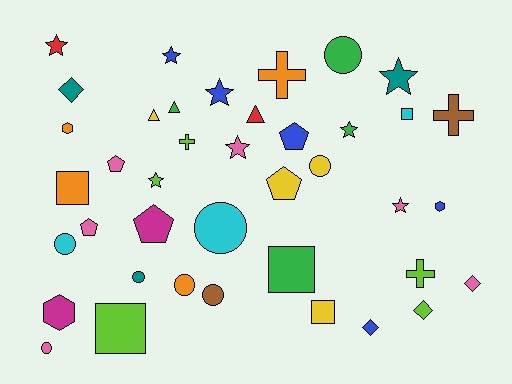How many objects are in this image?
There are 40 objects.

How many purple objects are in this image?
There are no purple objects.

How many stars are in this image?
There are 8 stars.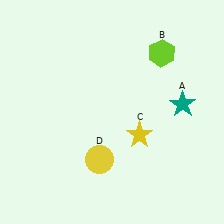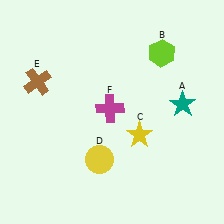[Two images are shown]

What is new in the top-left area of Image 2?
A brown cross (E) was added in the top-left area of Image 2.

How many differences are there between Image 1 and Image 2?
There are 2 differences between the two images.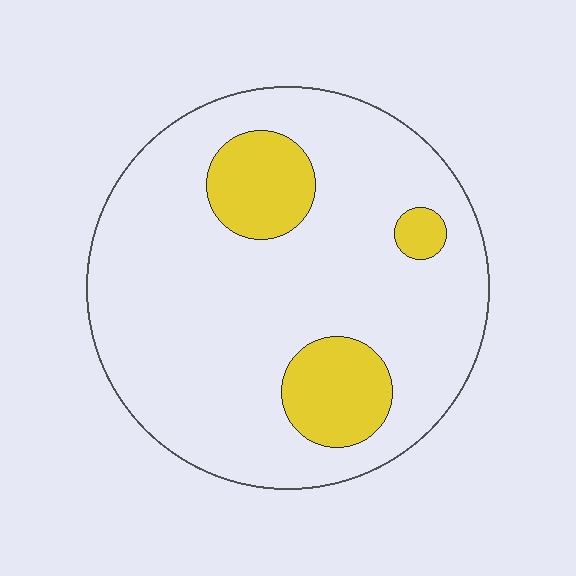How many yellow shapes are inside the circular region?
3.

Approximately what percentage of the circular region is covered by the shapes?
Approximately 15%.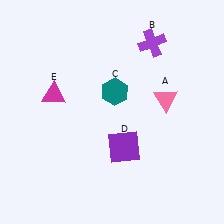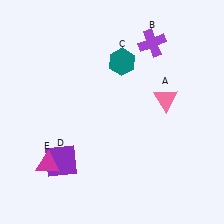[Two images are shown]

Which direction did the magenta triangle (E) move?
The magenta triangle (E) moved down.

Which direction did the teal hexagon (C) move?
The teal hexagon (C) moved up.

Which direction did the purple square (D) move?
The purple square (D) moved left.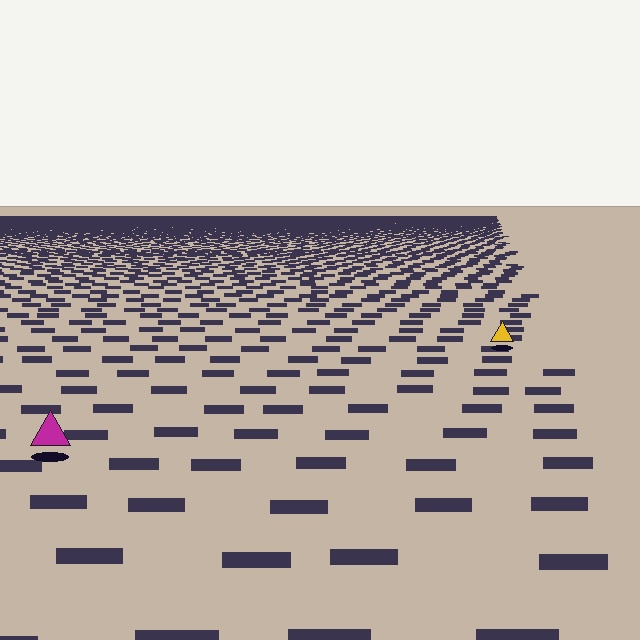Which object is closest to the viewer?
The magenta triangle is closest. The texture marks near it are larger and more spread out.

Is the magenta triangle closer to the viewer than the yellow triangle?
Yes. The magenta triangle is closer — you can tell from the texture gradient: the ground texture is coarser near it.